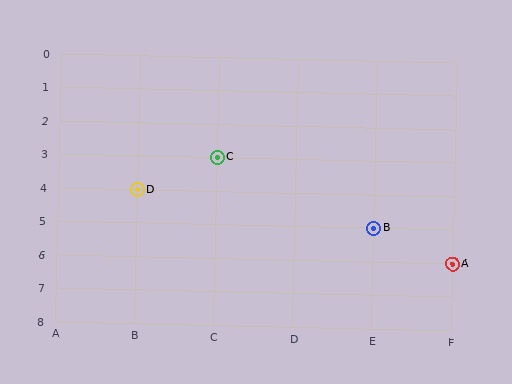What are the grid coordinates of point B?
Point B is at grid coordinates (E, 5).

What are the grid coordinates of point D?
Point D is at grid coordinates (B, 4).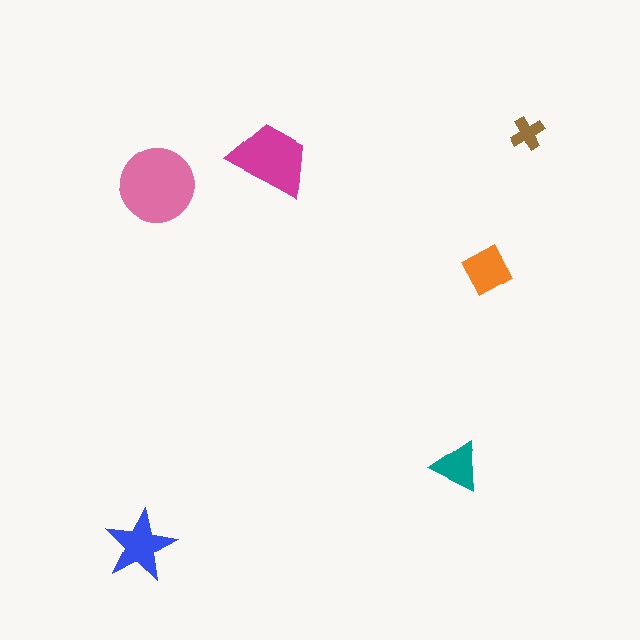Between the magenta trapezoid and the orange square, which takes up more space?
The magenta trapezoid.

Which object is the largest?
The pink circle.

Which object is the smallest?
The brown cross.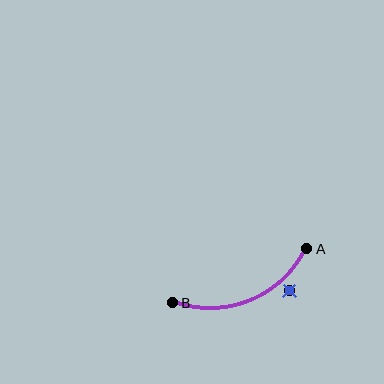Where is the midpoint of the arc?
The arc midpoint is the point on the curve farthest from the straight line joining A and B. It sits below that line.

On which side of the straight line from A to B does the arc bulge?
The arc bulges below the straight line connecting A and B.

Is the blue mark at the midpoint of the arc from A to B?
No — the blue mark does not lie on the arc at all. It sits slightly outside the curve.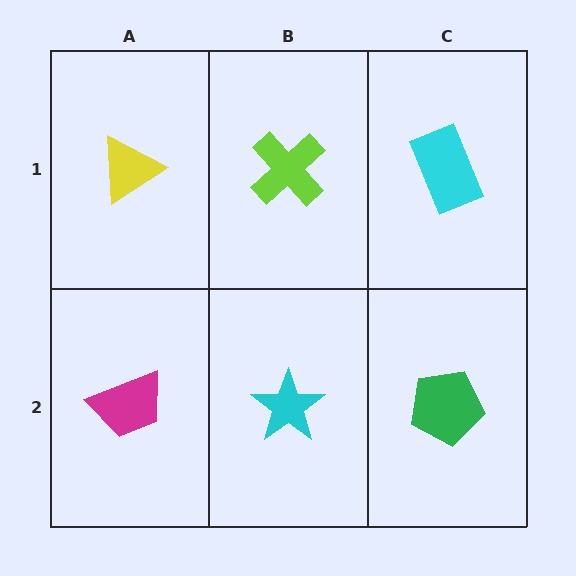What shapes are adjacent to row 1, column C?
A green pentagon (row 2, column C), a lime cross (row 1, column B).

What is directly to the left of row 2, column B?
A magenta trapezoid.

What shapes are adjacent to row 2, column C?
A cyan rectangle (row 1, column C), a cyan star (row 2, column B).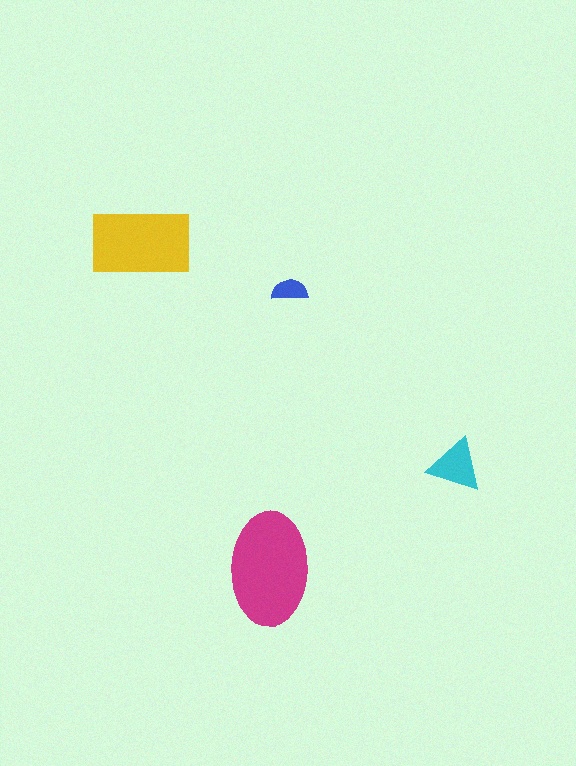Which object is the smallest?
The blue semicircle.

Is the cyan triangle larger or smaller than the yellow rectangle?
Smaller.